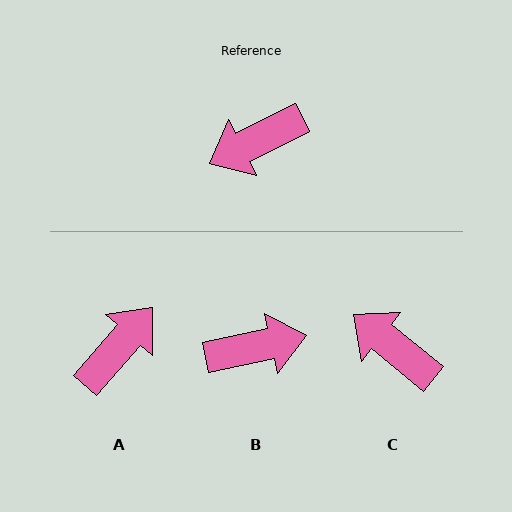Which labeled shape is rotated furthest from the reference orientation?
B, about 166 degrees away.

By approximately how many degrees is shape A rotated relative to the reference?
Approximately 158 degrees clockwise.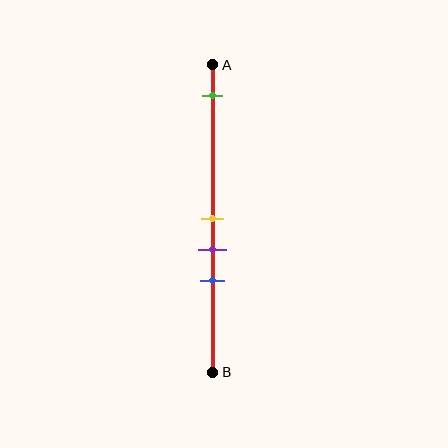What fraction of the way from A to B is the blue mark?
The blue mark is approximately 70% (0.7) of the way from A to B.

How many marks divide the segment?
There are 4 marks dividing the segment.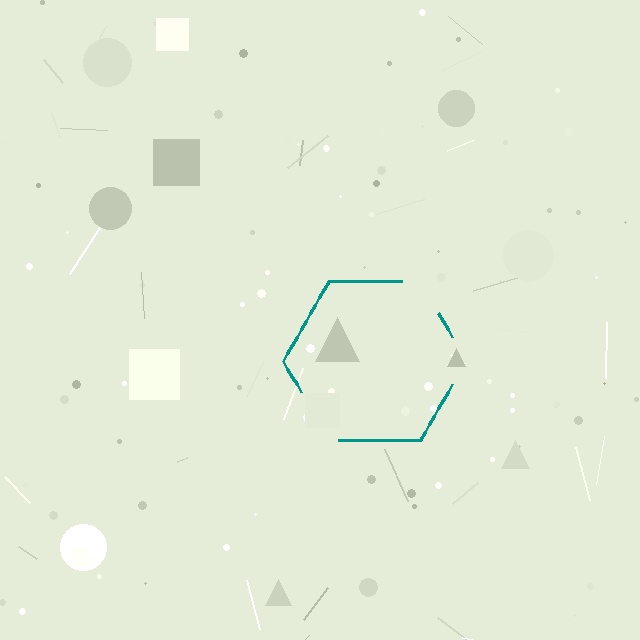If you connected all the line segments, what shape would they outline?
They would outline a hexagon.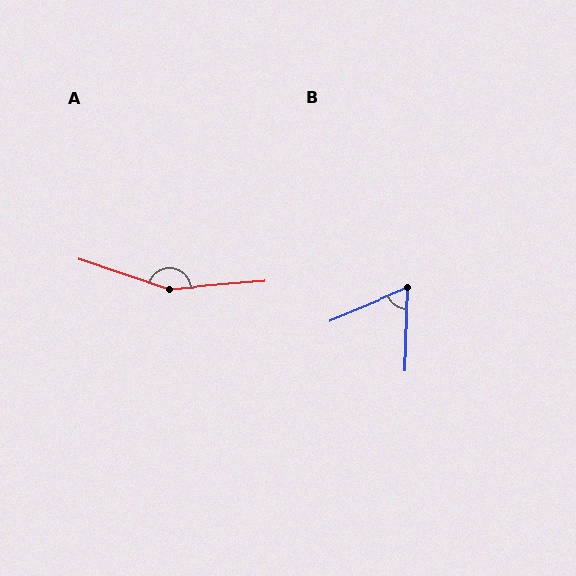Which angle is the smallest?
B, at approximately 65 degrees.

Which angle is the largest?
A, at approximately 157 degrees.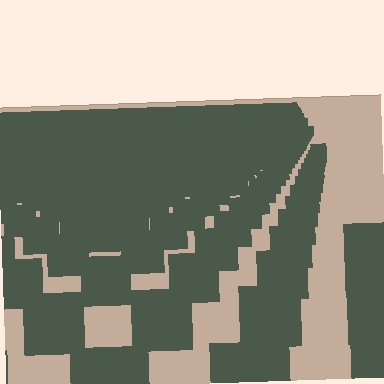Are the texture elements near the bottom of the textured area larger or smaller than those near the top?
Larger. Near the bottom, elements are closer to the viewer and appear at a bigger on-screen size.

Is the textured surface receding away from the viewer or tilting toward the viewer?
The surface is receding away from the viewer. Texture elements get smaller and denser toward the top.